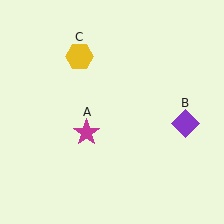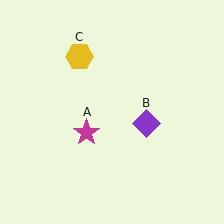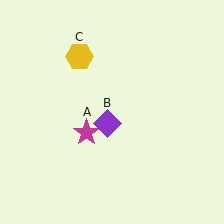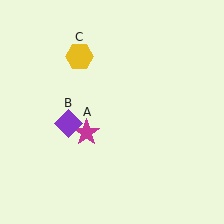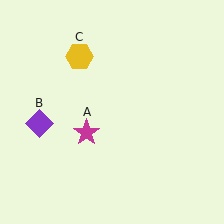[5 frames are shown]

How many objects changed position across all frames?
1 object changed position: purple diamond (object B).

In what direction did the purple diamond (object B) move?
The purple diamond (object B) moved left.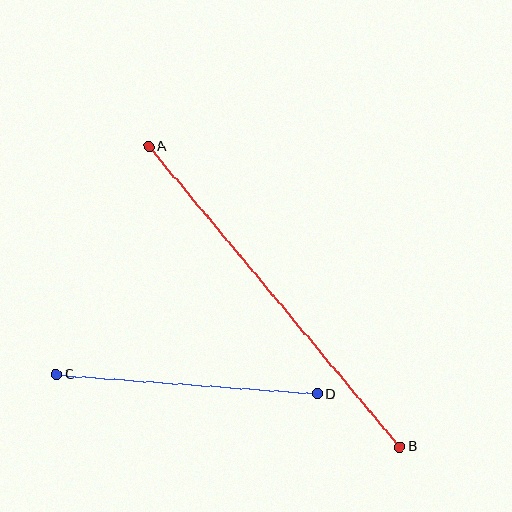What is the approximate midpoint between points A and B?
The midpoint is at approximately (274, 297) pixels.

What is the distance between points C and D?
The distance is approximately 262 pixels.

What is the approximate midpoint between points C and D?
The midpoint is at approximately (187, 384) pixels.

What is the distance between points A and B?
The distance is approximately 392 pixels.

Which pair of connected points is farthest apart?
Points A and B are farthest apart.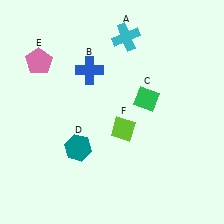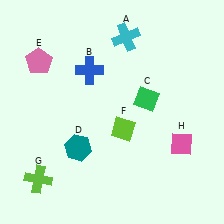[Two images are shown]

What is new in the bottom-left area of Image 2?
A lime cross (G) was added in the bottom-left area of Image 2.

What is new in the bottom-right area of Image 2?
A pink diamond (H) was added in the bottom-right area of Image 2.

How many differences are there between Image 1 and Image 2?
There are 2 differences between the two images.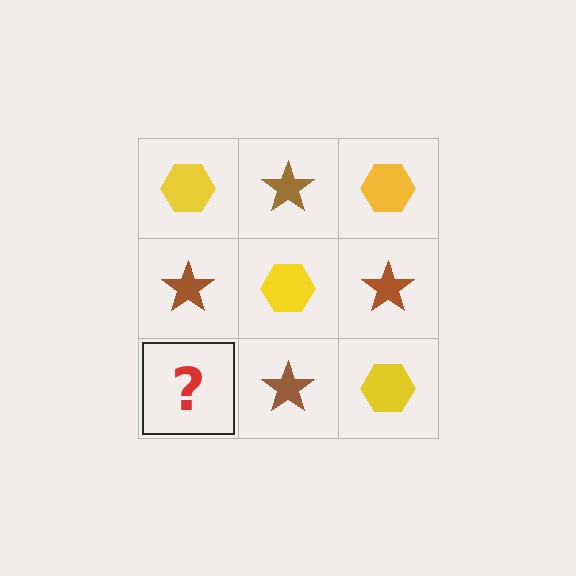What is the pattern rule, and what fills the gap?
The rule is that it alternates yellow hexagon and brown star in a checkerboard pattern. The gap should be filled with a yellow hexagon.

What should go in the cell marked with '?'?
The missing cell should contain a yellow hexagon.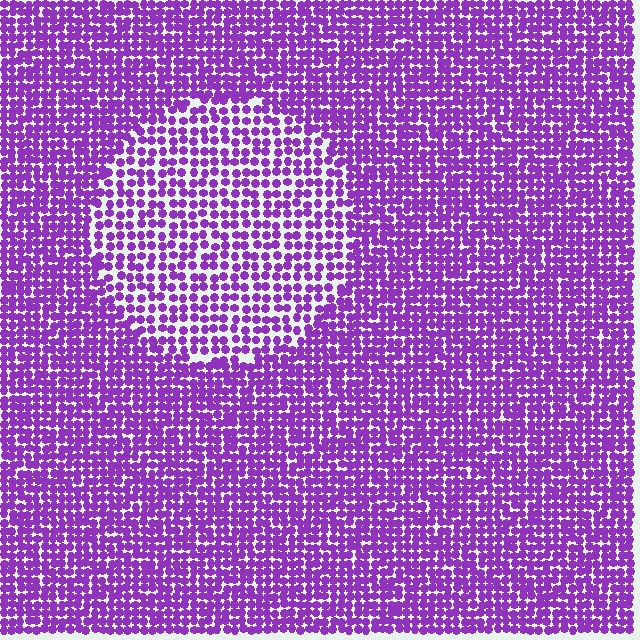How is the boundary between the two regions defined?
The boundary is defined by a change in element density (approximately 1.6x ratio). All elements are the same color, size, and shape.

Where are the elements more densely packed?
The elements are more densely packed outside the circle boundary.